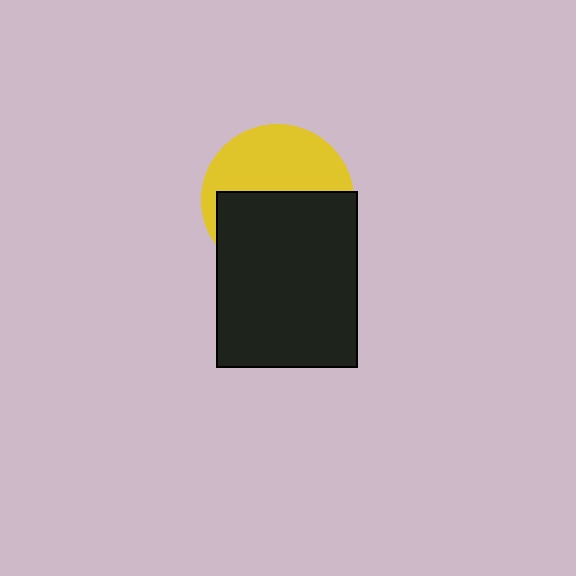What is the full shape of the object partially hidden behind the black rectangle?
The partially hidden object is a yellow circle.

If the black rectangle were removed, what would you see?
You would see the complete yellow circle.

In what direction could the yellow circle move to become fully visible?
The yellow circle could move up. That would shift it out from behind the black rectangle entirely.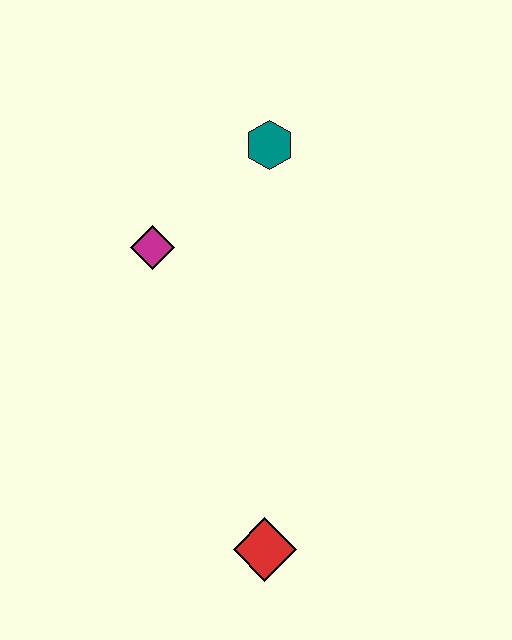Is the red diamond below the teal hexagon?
Yes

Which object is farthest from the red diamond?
The teal hexagon is farthest from the red diamond.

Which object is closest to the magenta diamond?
The teal hexagon is closest to the magenta diamond.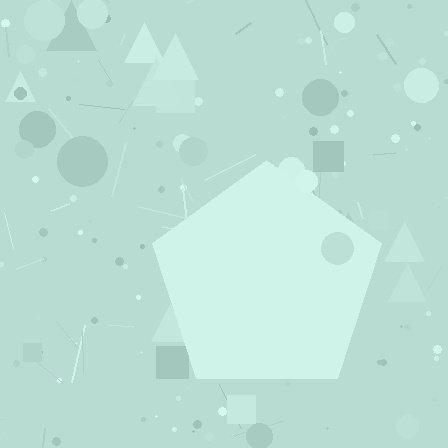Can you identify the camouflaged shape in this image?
The camouflaged shape is a pentagon.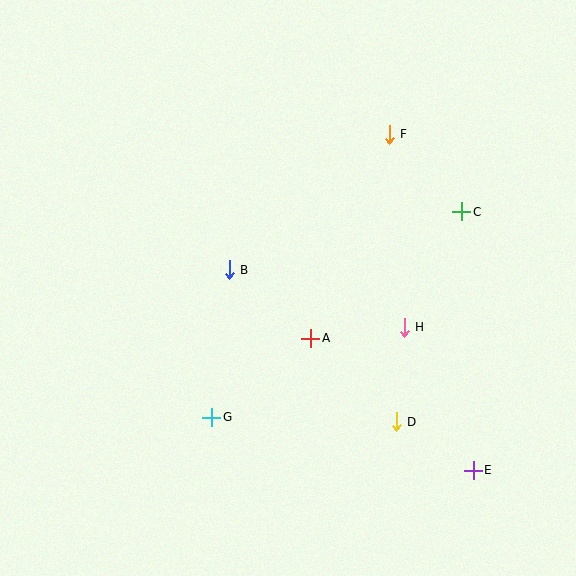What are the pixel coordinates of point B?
Point B is at (229, 270).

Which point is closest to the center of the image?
Point A at (311, 338) is closest to the center.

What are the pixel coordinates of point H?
Point H is at (404, 327).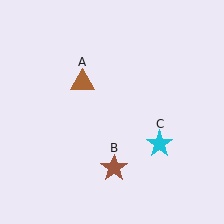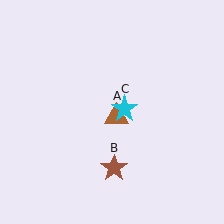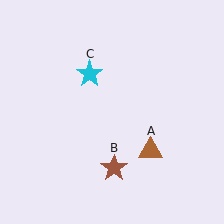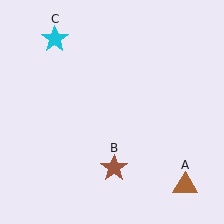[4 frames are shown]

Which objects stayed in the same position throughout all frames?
Brown star (object B) remained stationary.